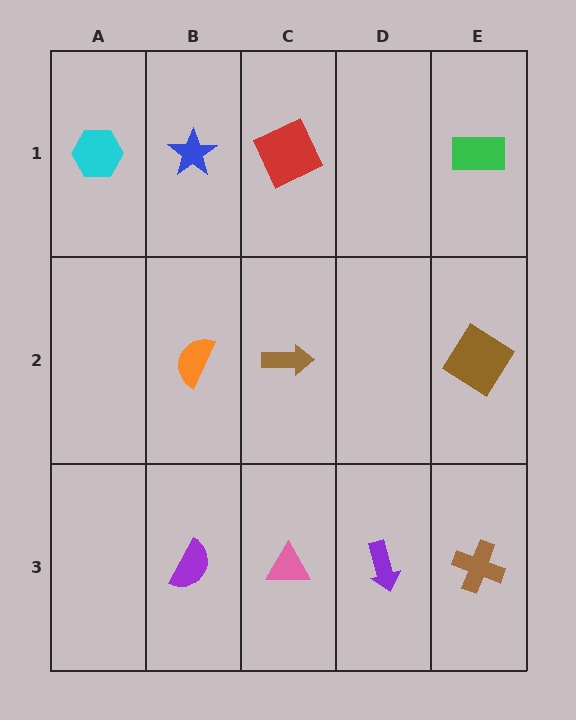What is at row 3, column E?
A brown cross.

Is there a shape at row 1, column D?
No, that cell is empty.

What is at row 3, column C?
A pink triangle.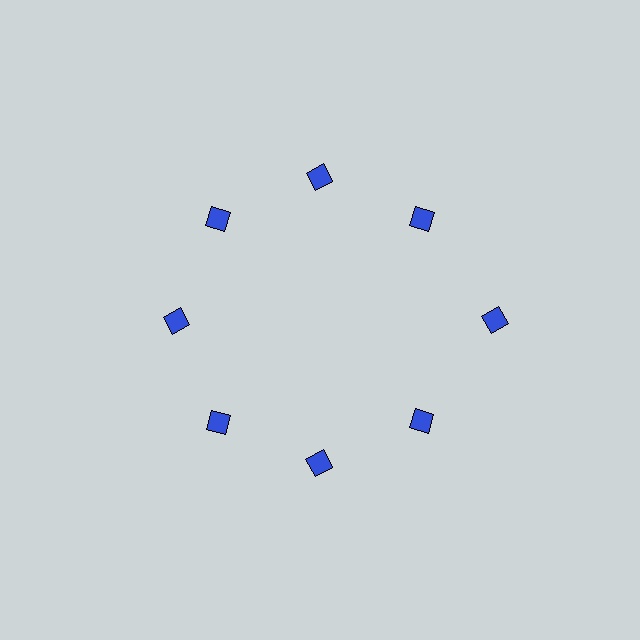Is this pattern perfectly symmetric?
No. The 8 blue diamonds are arranged in a ring, but one element near the 3 o'clock position is pushed outward from the center, breaking the 8-fold rotational symmetry.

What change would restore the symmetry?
The symmetry would be restored by moving it inward, back onto the ring so that all 8 diamonds sit at equal angles and equal distance from the center.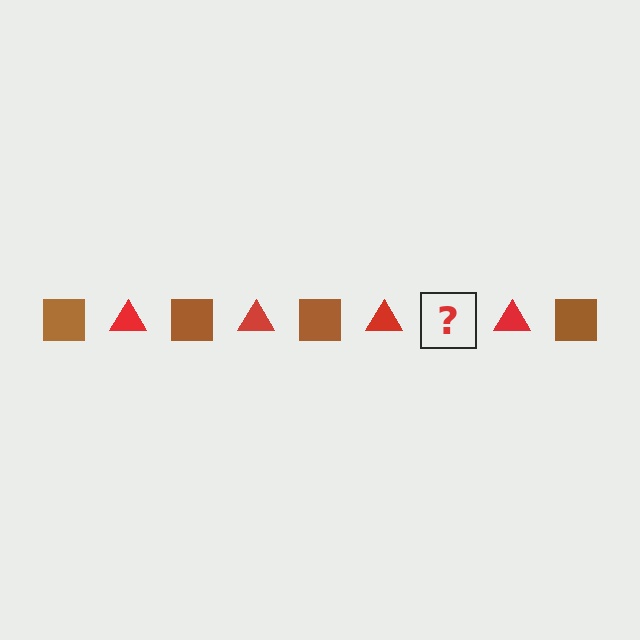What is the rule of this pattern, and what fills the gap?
The rule is that the pattern alternates between brown square and red triangle. The gap should be filled with a brown square.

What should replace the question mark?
The question mark should be replaced with a brown square.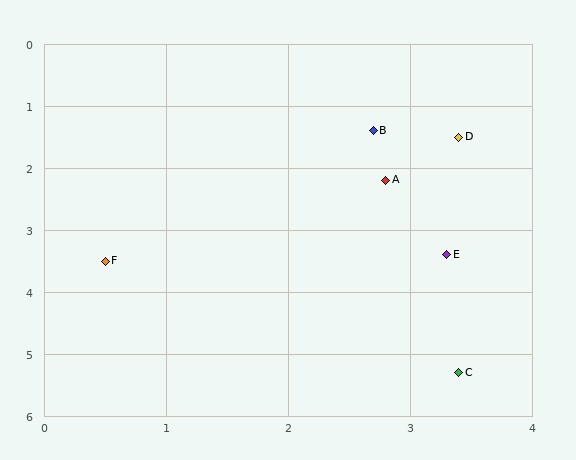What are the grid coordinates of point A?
Point A is at approximately (2.8, 2.2).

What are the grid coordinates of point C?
Point C is at approximately (3.4, 5.3).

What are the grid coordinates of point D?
Point D is at approximately (3.4, 1.5).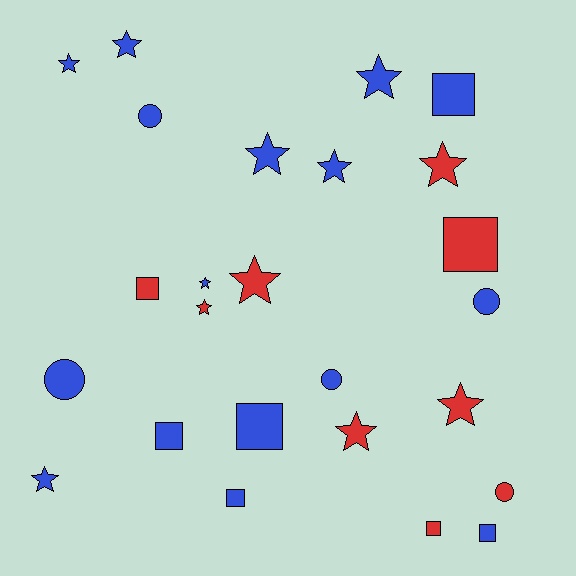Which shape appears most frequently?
Star, with 12 objects.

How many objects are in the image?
There are 25 objects.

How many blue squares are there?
There are 5 blue squares.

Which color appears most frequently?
Blue, with 16 objects.